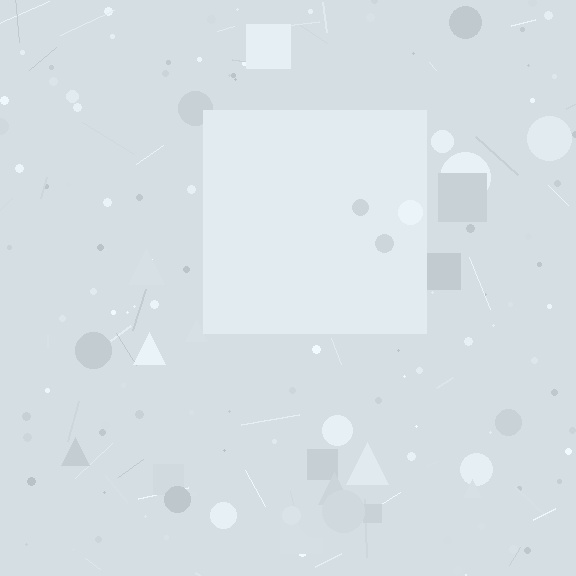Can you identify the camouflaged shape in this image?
The camouflaged shape is a square.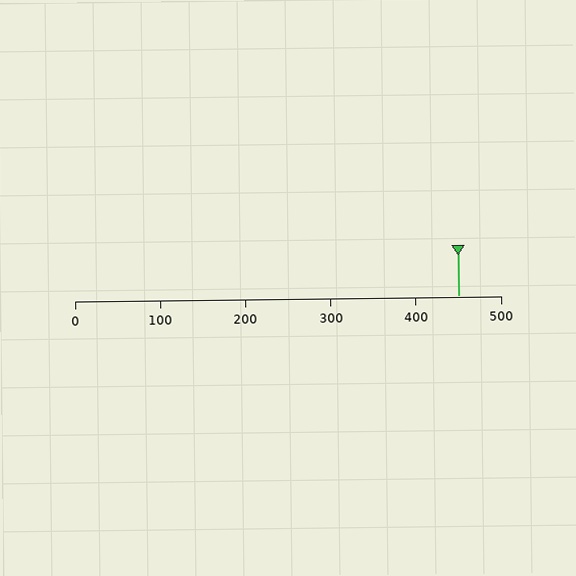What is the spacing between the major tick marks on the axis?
The major ticks are spaced 100 apart.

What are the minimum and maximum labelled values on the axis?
The axis runs from 0 to 500.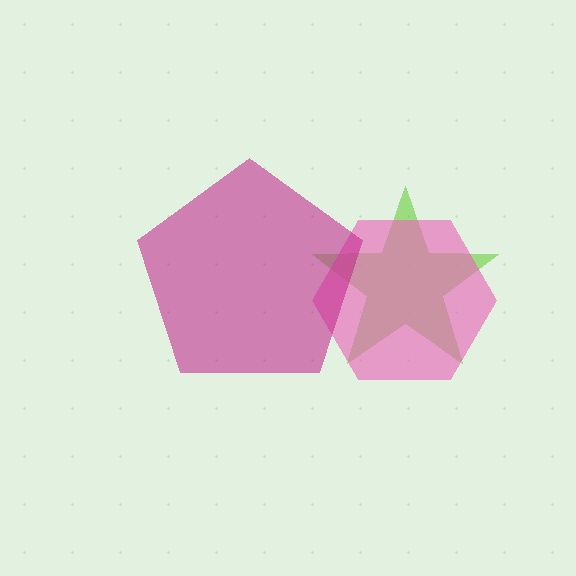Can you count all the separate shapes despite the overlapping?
Yes, there are 3 separate shapes.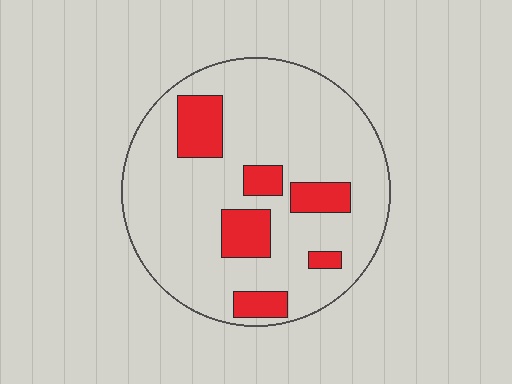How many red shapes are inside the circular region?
6.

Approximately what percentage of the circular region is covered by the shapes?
Approximately 20%.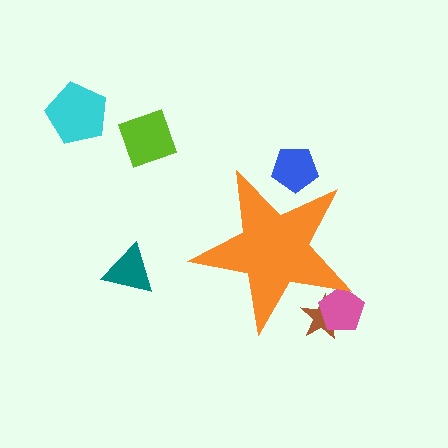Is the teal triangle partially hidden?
No, the teal triangle is fully visible.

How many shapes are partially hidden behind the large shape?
3 shapes are partially hidden.